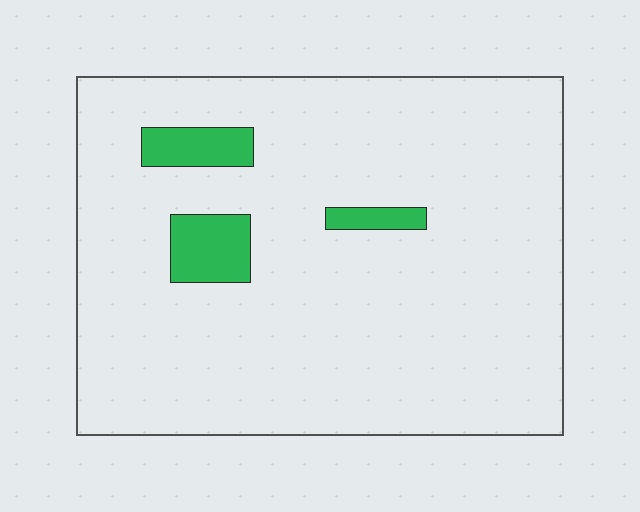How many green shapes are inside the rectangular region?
3.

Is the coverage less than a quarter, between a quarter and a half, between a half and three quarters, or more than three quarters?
Less than a quarter.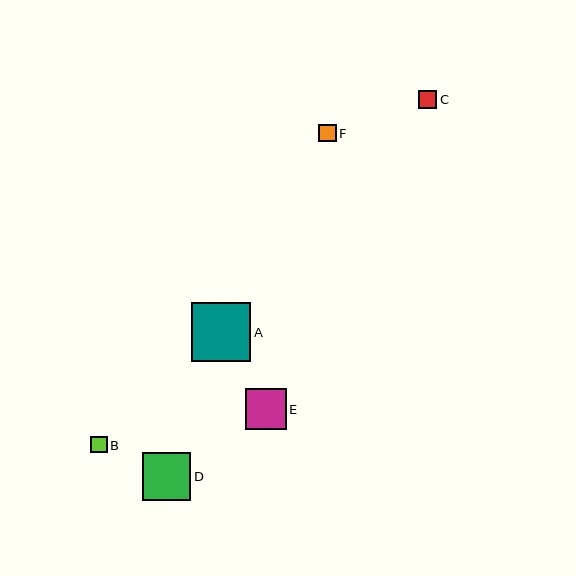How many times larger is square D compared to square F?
Square D is approximately 2.7 times the size of square F.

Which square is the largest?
Square A is the largest with a size of approximately 60 pixels.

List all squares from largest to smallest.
From largest to smallest: A, D, E, C, F, B.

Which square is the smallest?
Square B is the smallest with a size of approximately 16 pixels.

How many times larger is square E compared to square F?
Square E is approximately 2.3 times the size of square F.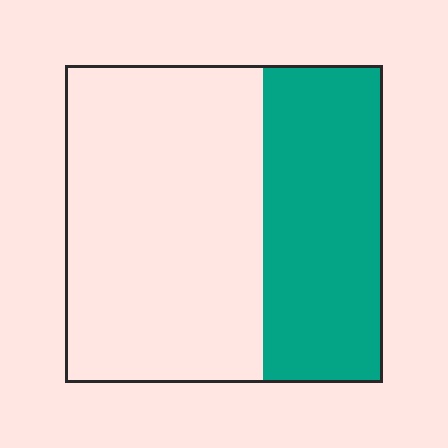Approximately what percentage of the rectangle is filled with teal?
Approximately 40%.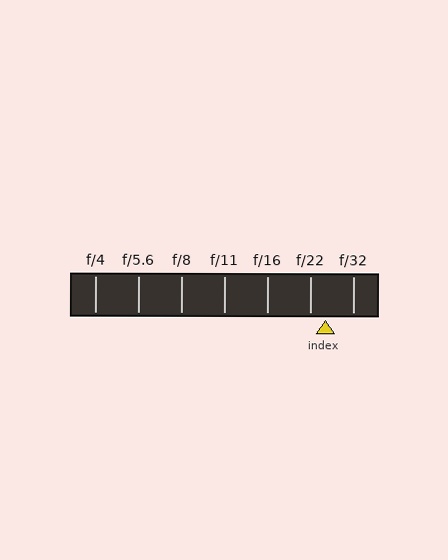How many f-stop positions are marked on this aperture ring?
There are 7 f-stop positions marked.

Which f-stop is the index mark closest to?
The index mark is closest to f/22.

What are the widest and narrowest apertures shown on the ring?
The widest aperture shown is f/4 and the narrowest is f/32.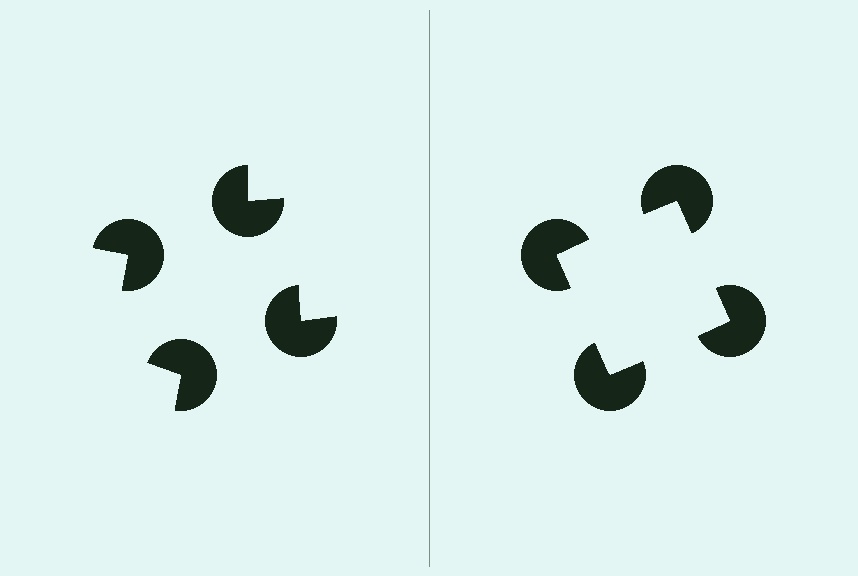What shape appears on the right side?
An illusory square.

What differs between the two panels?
The pac-man discs are positioned identically on both sides; only the wedge orientations differ. On the right they align to a square; on the left they are misaligned.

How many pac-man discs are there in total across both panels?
8 — 4 on each side.